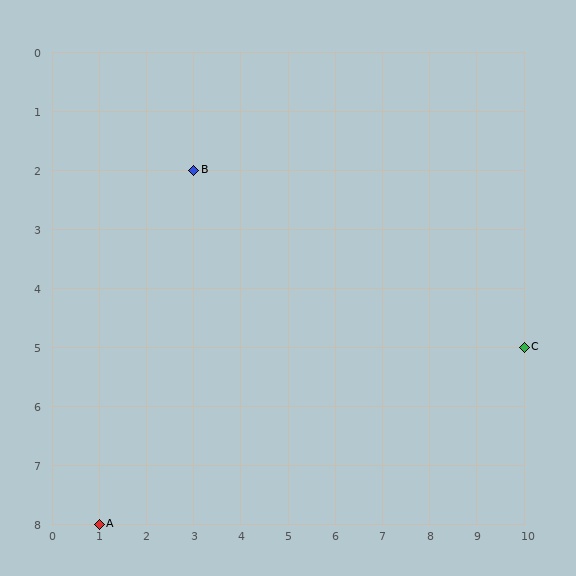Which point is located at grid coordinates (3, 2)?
Point B is at (3, 2).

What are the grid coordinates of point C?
Point C is at grid coordinates (10, 5).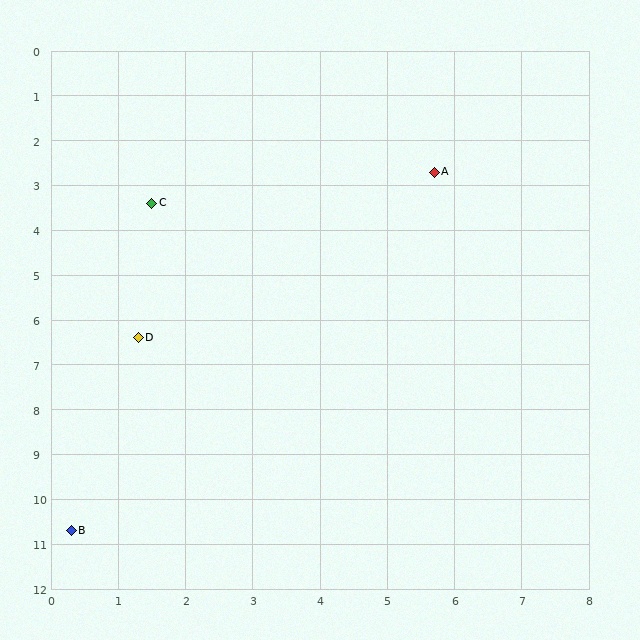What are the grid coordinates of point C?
Point C is at approximately (1.5, 3.4).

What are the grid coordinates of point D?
Point D is at approximately (1.3, 6.4).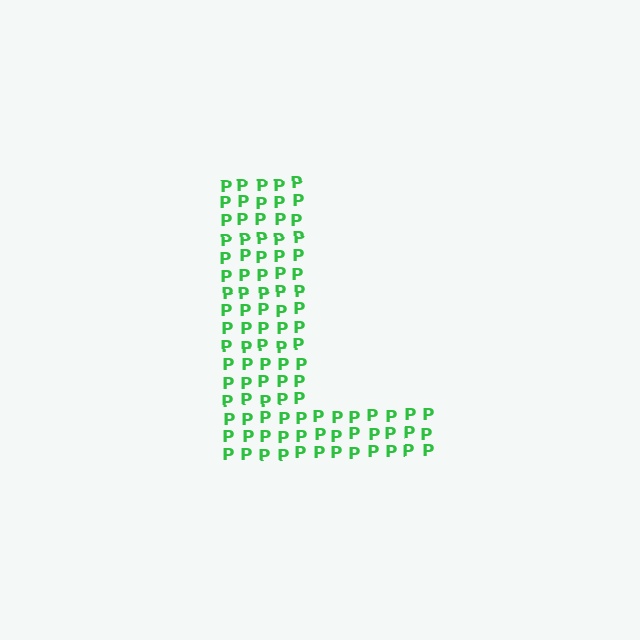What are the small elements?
The small elements are letter P's.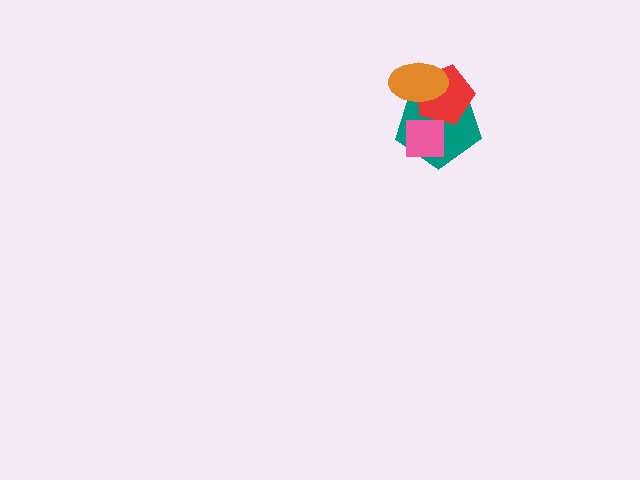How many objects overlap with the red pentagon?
3 objects overlap with the red pentagon.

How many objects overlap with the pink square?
2 objects overlap with the pink square.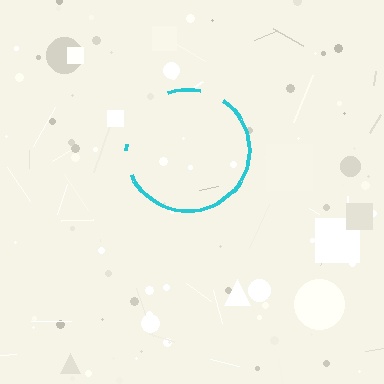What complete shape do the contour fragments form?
The contour fragments form a circle.